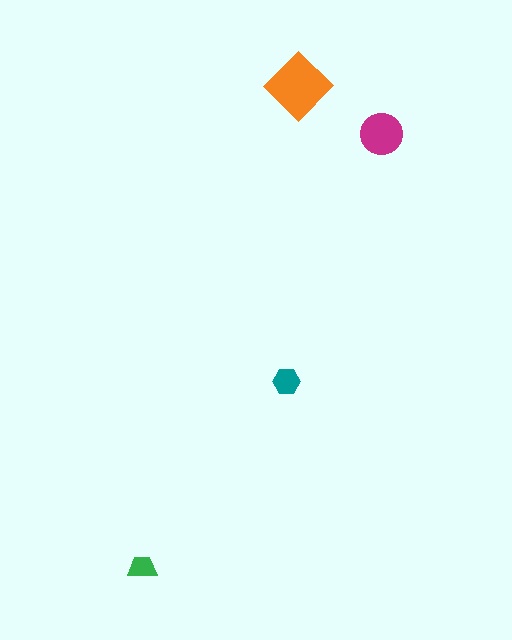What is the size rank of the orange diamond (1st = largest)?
1st.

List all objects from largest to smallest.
The orange diamond, the magenta circle, the teal hexagon, the green trapezoid.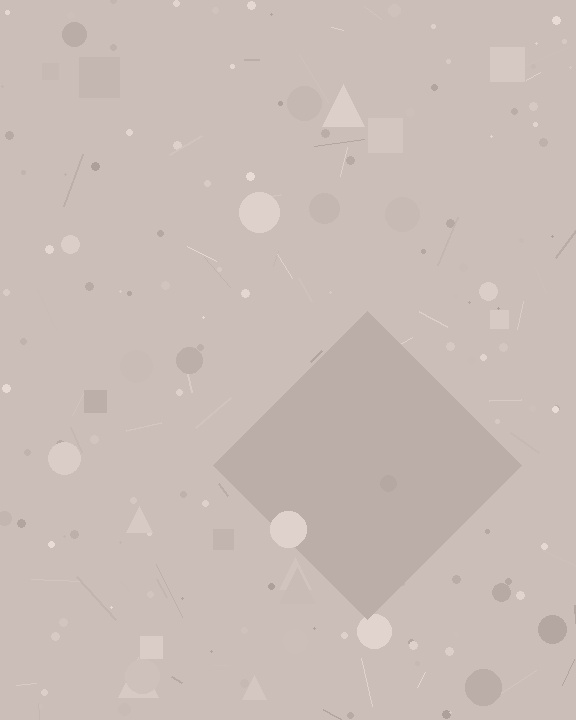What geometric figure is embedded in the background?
A diamond is embedded in the background.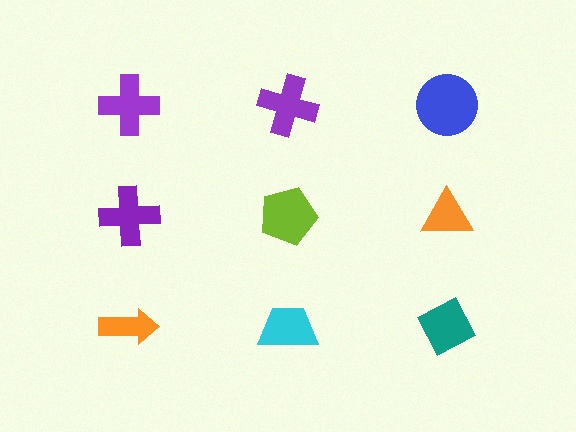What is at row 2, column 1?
A purple cross.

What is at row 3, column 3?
A teal diamond.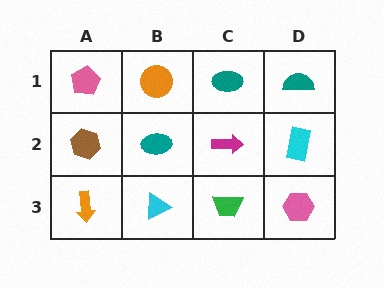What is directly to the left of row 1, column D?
A teal ellipse.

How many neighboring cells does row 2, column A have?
3.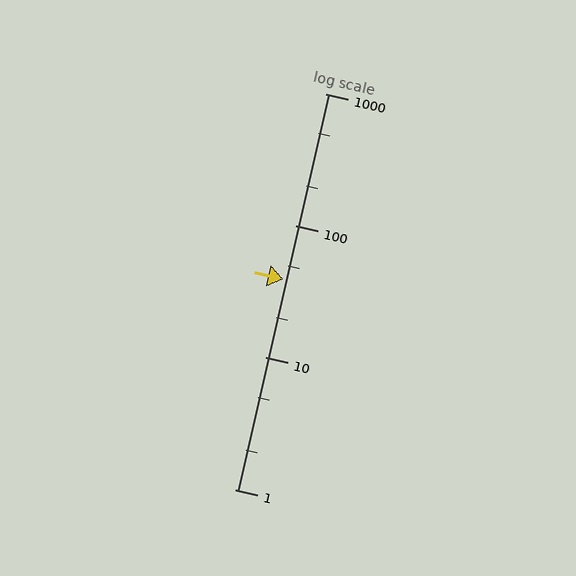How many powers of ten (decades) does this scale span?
The scale spans 3 decades, from 1 to 1000.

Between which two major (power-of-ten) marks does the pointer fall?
The pointer is between 10 and 100.